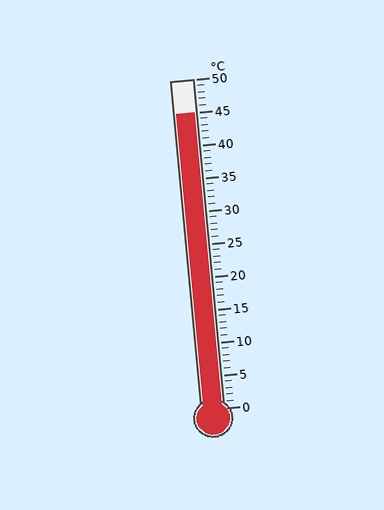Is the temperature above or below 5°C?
The temperature is above 5°C.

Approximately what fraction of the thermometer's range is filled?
The thermometer is filled to approximately 90% of its range.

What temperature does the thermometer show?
The thermometer shows approximately 45°C.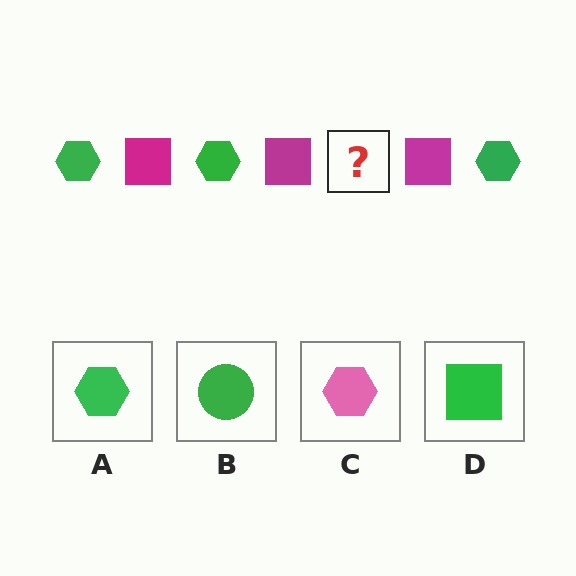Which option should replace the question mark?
Option A.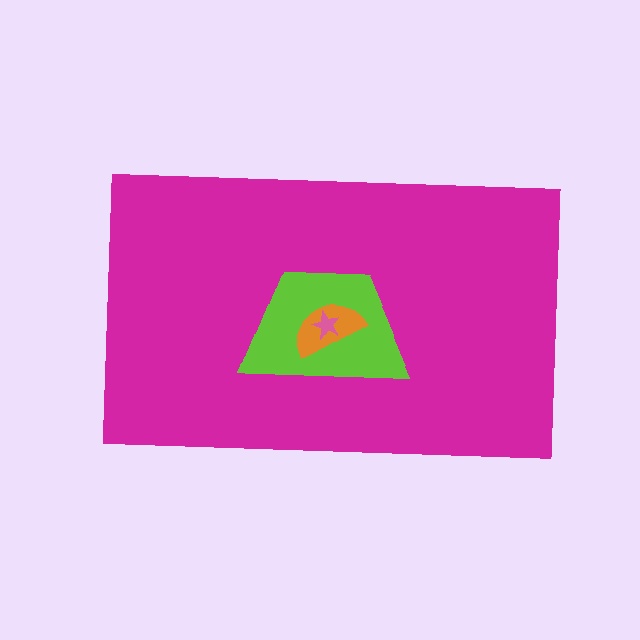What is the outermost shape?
The magenta rectangle.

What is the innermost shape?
The pink star.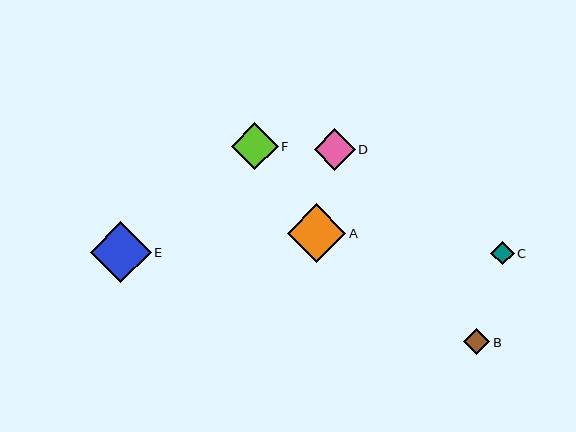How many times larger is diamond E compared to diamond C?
Diamond E is approximately 2.6 times the size of diamond C.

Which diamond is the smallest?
Diamond C is the smallest with a size of approximately 24 pixels.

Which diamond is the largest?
Diamond E is the largest with a size of approximately 61 pixels.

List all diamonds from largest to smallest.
From largest to smallest: E, A, F, D, B, C.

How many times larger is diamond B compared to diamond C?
Diamond B is approximately 1.1 times the size of diamond C.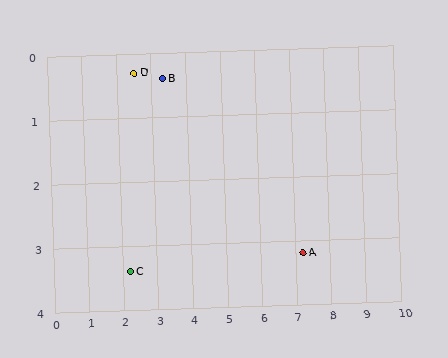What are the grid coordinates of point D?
Point D is at approximately (2.5, 0.3).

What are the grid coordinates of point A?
Point A is at approximately (7.2, 3.2).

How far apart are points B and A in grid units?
Points B and A are about 4.8 grid units apart.